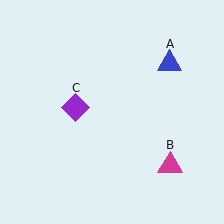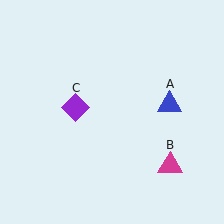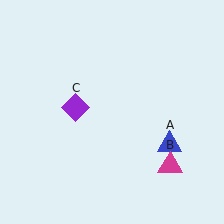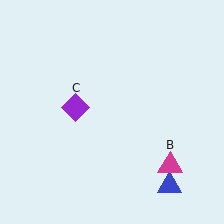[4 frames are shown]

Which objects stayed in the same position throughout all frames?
Magenta triangle (object B) and purple diamond (object C) remained stationary.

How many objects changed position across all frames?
1 object changed position: blue triangle (object A).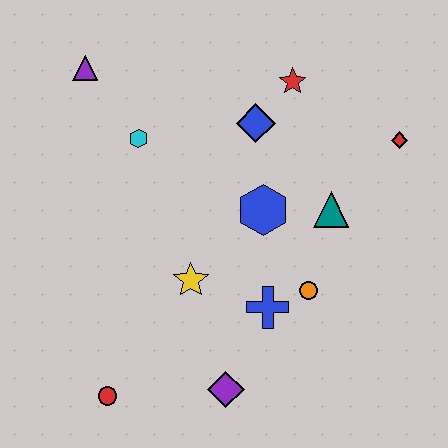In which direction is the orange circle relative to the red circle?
The orange circle is to the right of the red circle.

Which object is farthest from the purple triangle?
The purple diamond is farthest from the purple triangle.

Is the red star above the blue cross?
Yes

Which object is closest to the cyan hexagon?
The purple triangle is closest to the cyan hexagon.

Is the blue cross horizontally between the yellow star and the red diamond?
Yes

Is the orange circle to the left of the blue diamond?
No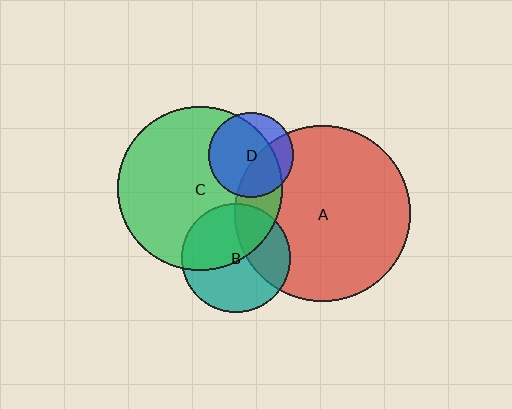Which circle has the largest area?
Circle A (red).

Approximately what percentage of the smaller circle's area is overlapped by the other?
Approximately 45%.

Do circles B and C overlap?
Yes.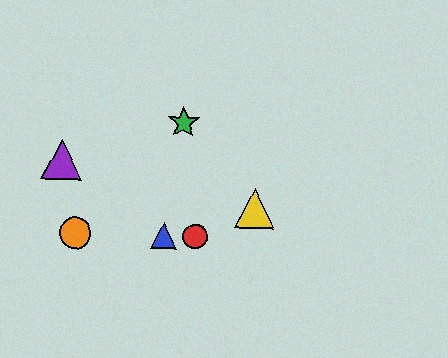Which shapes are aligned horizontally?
The red circle, the blue triangle, the orange circle are aligned horizontally.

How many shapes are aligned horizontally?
3 shapes (the red circle, the blue triangle, the orange circle) are aligned horizontally.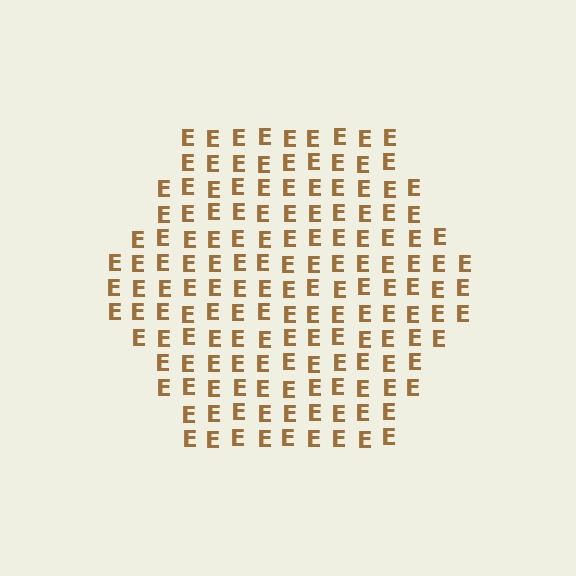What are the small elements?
The small elements are letter E's.